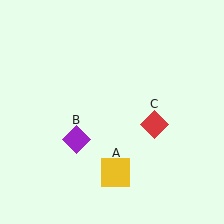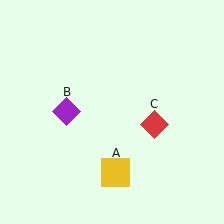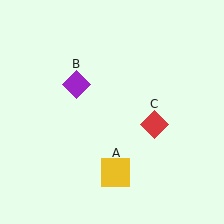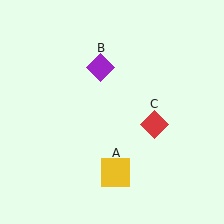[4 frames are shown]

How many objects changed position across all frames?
1 object changed position: purple diamond (object B).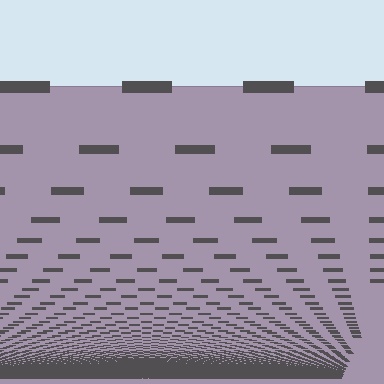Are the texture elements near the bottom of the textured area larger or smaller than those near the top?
Smaller. The gradient is inverted — elements near the bottom are smaller and denser.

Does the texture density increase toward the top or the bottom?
Density increases toward the bottom.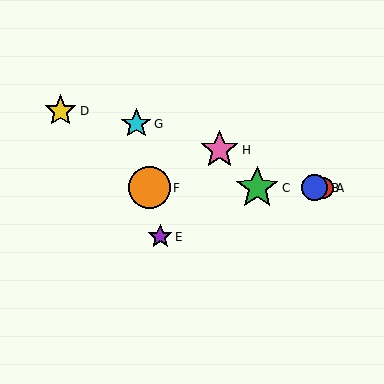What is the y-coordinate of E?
Object E is at y≈237.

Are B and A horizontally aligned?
Yes, both are at y≈188.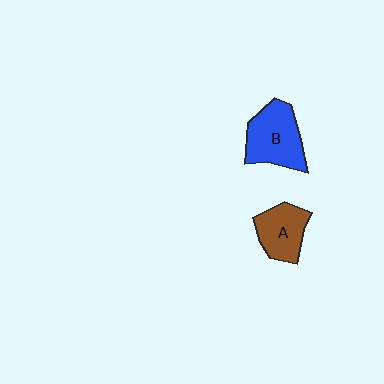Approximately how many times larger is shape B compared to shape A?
Approximately 1.3 times.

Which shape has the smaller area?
Shape A (brown).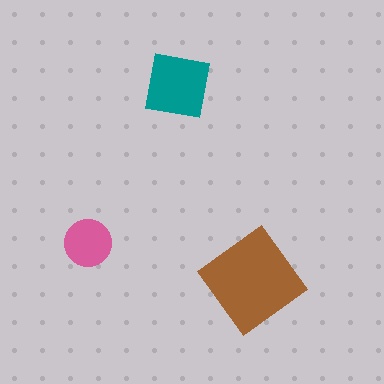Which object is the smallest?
The pink circle.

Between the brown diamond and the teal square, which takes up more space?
The brown diamond.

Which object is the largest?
The brown diamond.